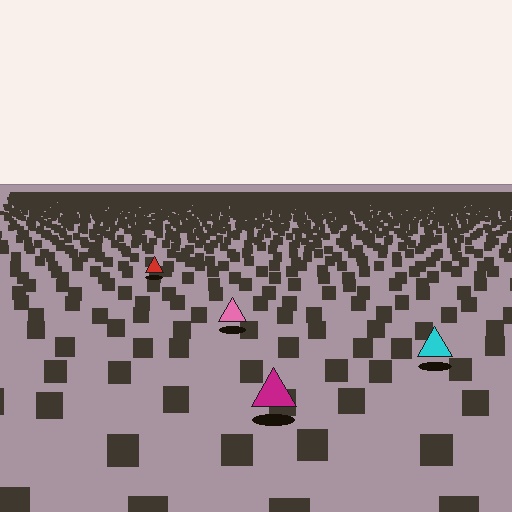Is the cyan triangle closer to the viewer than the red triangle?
Yes. The cyan triangle is closer — you can tell from the texture gradient: the ground texture is coarser near it.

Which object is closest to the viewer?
The magenta triangle is closest. The texture marks near it are larger and more spread out.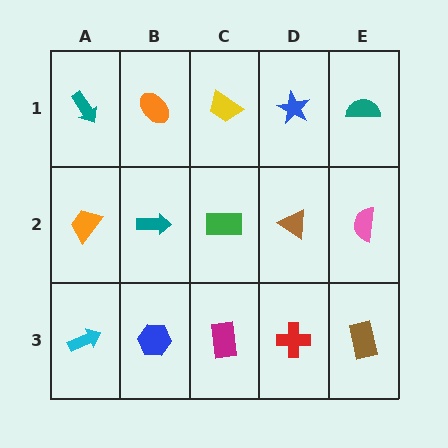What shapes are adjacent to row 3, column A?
An orange trapezoid (row 2, column A), a blue hexagon (row 3, column B).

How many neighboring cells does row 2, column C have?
4.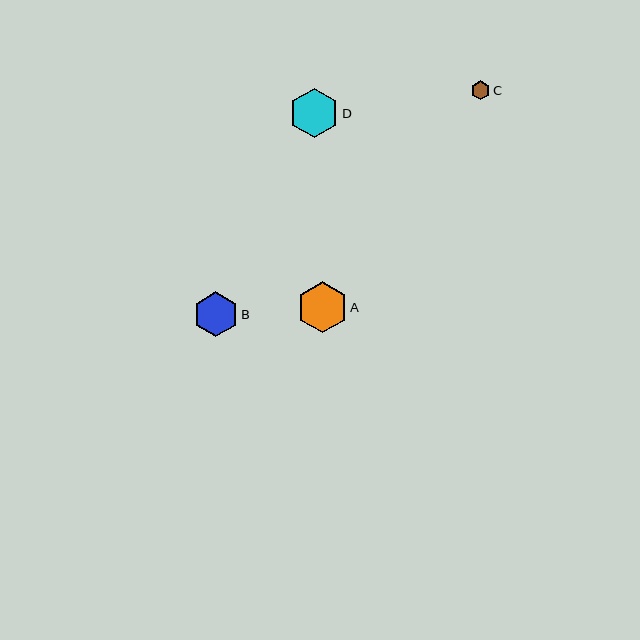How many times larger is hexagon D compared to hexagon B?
Hexagon D is approximately 1.1 times the size of hexagon B.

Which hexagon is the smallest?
Hexagon C is the smallest with a size of approximately 19 pixels.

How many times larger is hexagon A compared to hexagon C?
Hexagon A is approximately 2.7 times the size of hexagon C.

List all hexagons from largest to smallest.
From largest to smallest: A, D, B, C.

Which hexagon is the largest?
Hexagon A is the largest with a size of approximately 51 pixels.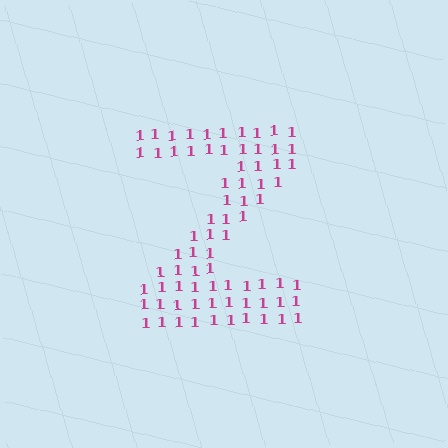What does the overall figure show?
The overall figure shows the letter Z.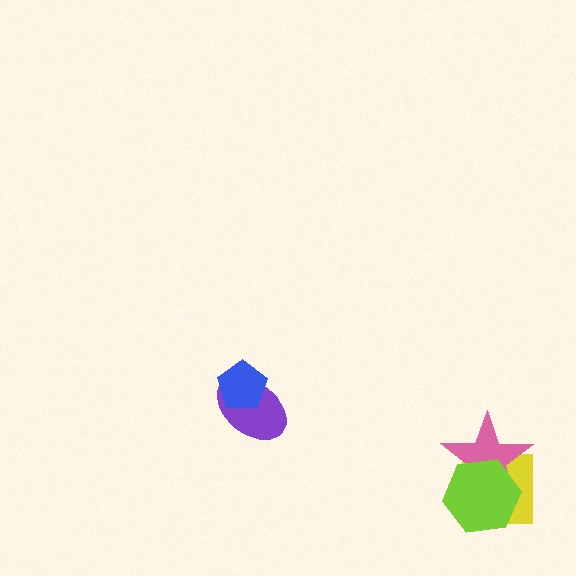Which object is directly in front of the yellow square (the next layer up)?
The pink star is directly in front of the yellow square.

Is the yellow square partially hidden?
Yes, it is partially covered by another shape.